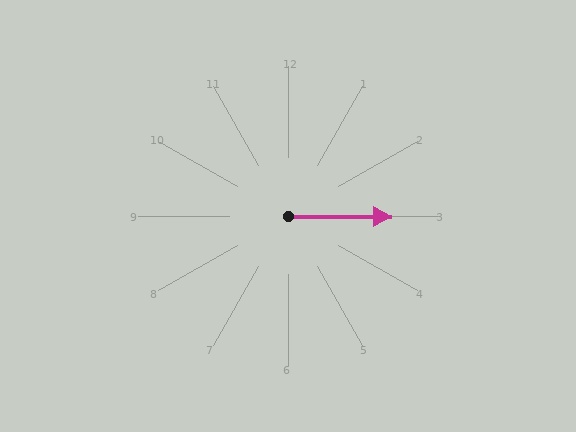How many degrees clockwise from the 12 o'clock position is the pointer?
Approximately 90 degrees.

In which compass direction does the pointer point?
East.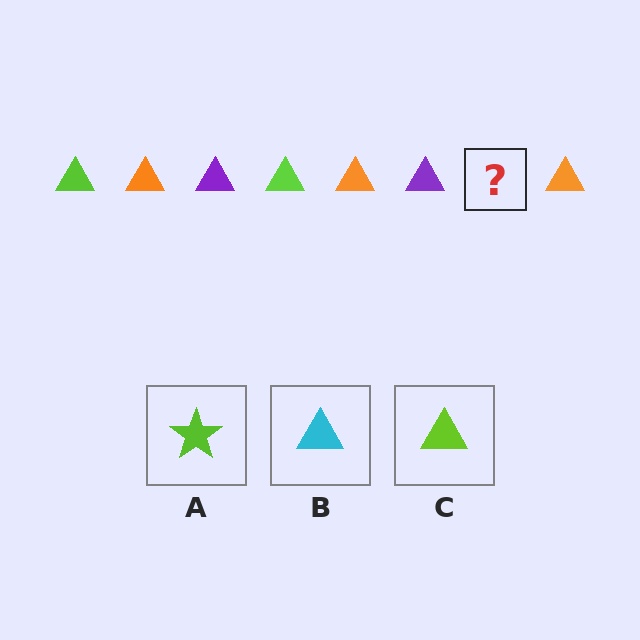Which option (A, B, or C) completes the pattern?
C.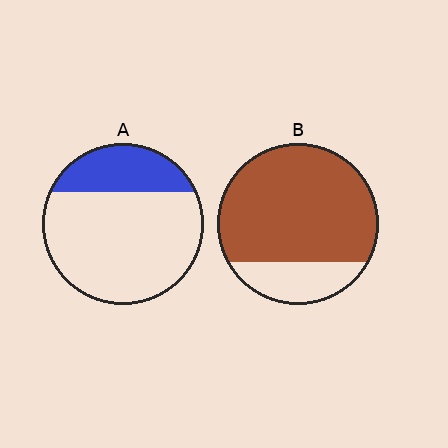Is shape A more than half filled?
No.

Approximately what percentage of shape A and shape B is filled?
A is approximately 25% and B is approximately 80%.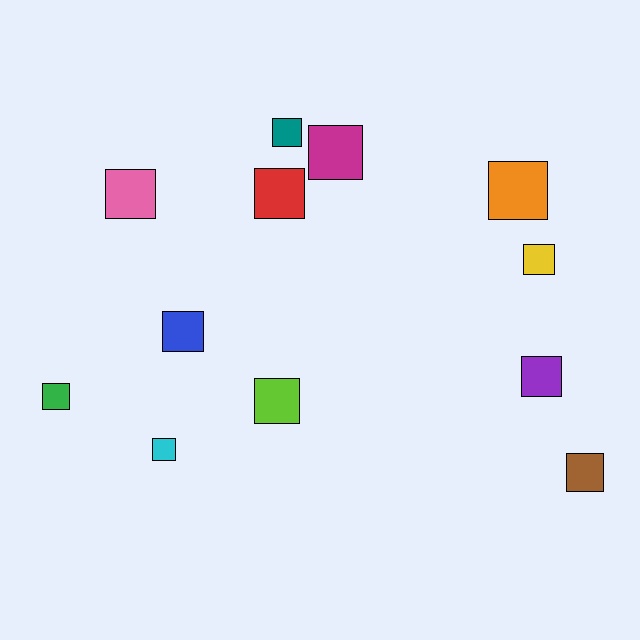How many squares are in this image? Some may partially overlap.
There are 12 squares.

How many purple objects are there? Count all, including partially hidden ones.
There is 1 purple object.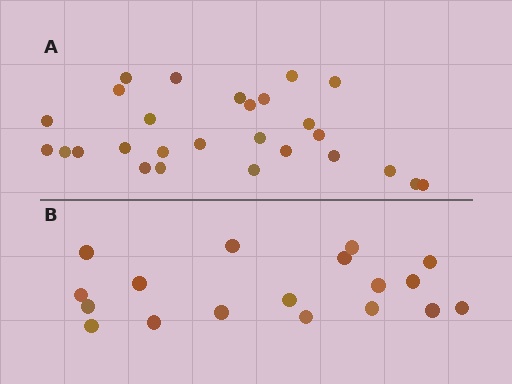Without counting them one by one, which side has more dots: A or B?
Region A (the top region) has more dots.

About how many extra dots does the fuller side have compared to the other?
Region A has roughly 8 or so more dots than region B.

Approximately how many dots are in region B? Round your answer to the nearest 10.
About 20 dots. (The exact count is 18, which rounds to 20.)